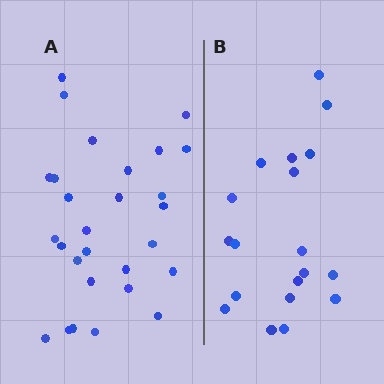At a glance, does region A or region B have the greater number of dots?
Region A (the left region) has more dots.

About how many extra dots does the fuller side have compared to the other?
Region A has roughly 8 or so more dots than region B.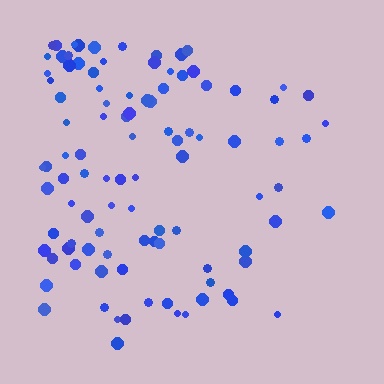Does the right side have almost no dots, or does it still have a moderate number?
Still a moderate number, just noticeably fewer than the left.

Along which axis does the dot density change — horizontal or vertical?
Horizontal.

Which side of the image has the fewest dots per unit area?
The right.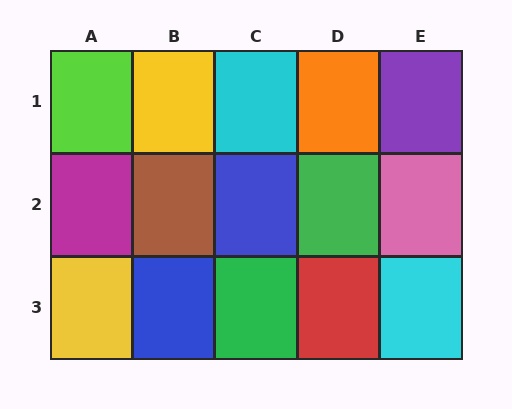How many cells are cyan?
2 cells are cyan.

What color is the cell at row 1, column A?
Lime.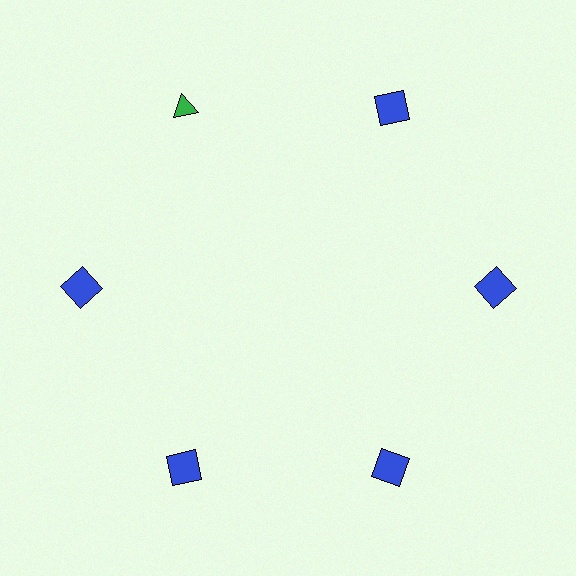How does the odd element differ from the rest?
It differs in both color (green instead of blue) and shape (triangle instead of square).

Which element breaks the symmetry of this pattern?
The green triangle at roughly the 11 o'clock position breaks the symmetry. All other shapes are blue squares.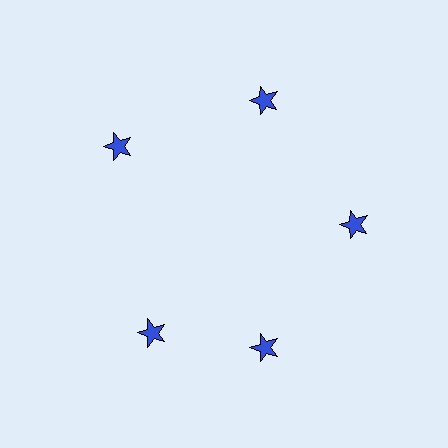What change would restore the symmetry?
The symmetry would be restored by rotating it back into even spacing with its neighbors so that all 5 stars sit at equal angles and equal distance from the center.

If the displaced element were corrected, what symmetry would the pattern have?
It would have 5-fold rotational symmetry — the pattern would map onto itself every 72 degrees.